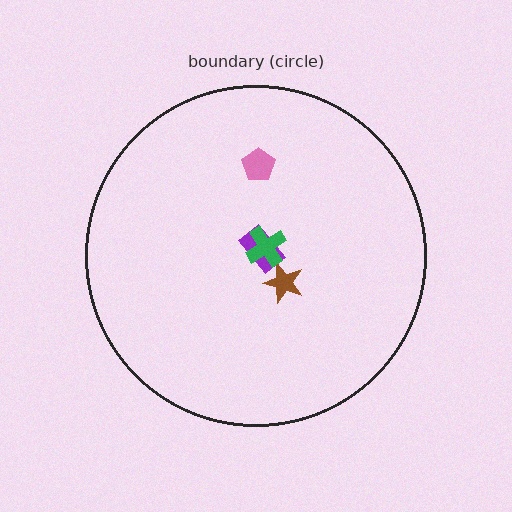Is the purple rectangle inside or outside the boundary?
Inside.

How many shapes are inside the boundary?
4 inside, 0 outside.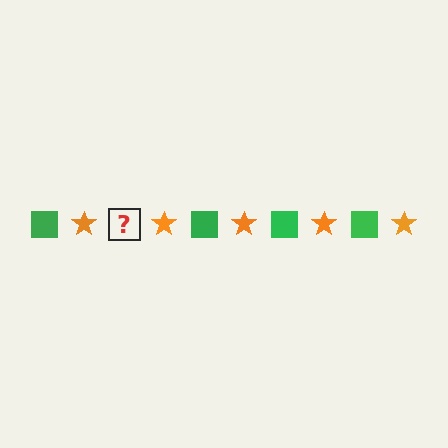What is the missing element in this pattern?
The missing element is a green square.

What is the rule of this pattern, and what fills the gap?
The rule is that the pattern alternates between green square and orange star. The gap should be filled with a green square.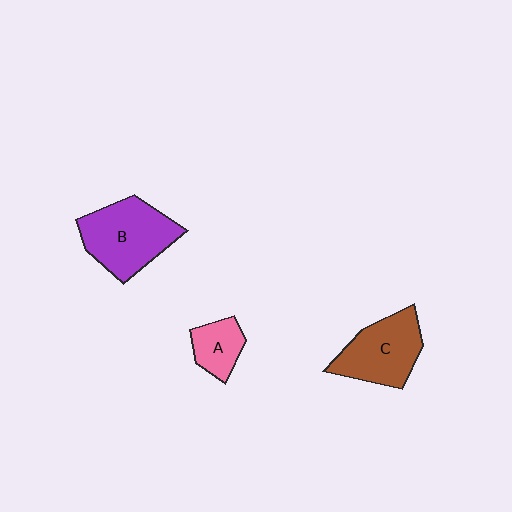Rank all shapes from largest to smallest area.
From largest to smallest: B (purple), C (brown), A (pink).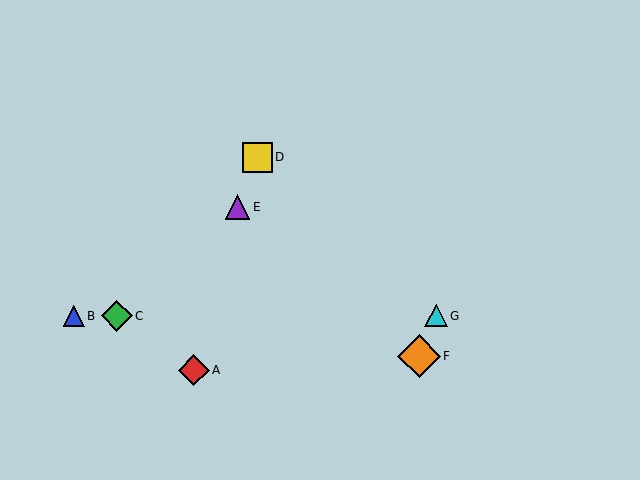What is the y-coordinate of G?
Object G is at y≈316.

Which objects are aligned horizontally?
Objects B, C, G are aligned horizontally.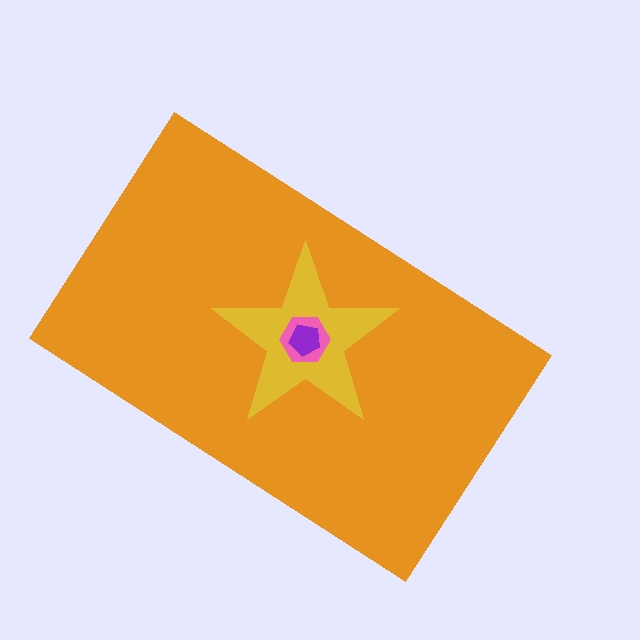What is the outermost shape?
The orange rectangle.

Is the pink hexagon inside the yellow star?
Yes.